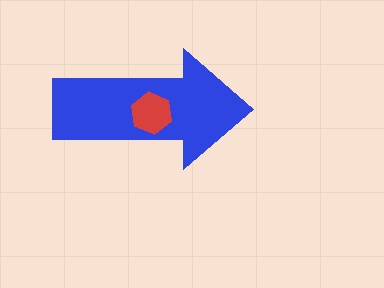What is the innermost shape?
The red hexagon.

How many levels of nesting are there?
2.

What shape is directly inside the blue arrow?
The red hexagon.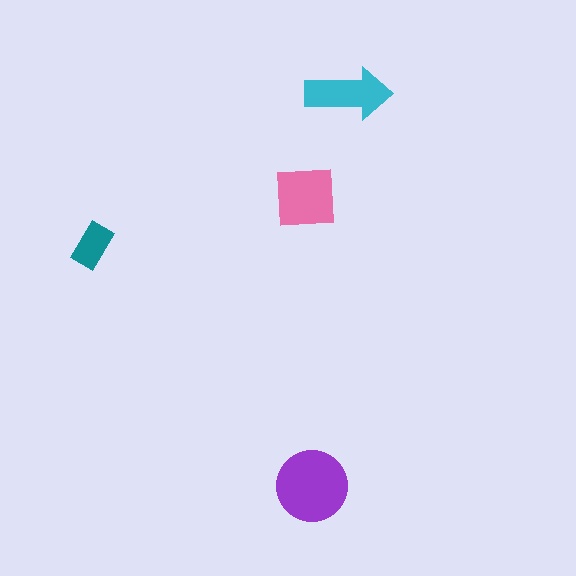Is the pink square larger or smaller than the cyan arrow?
Larger.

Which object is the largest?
The purple circle.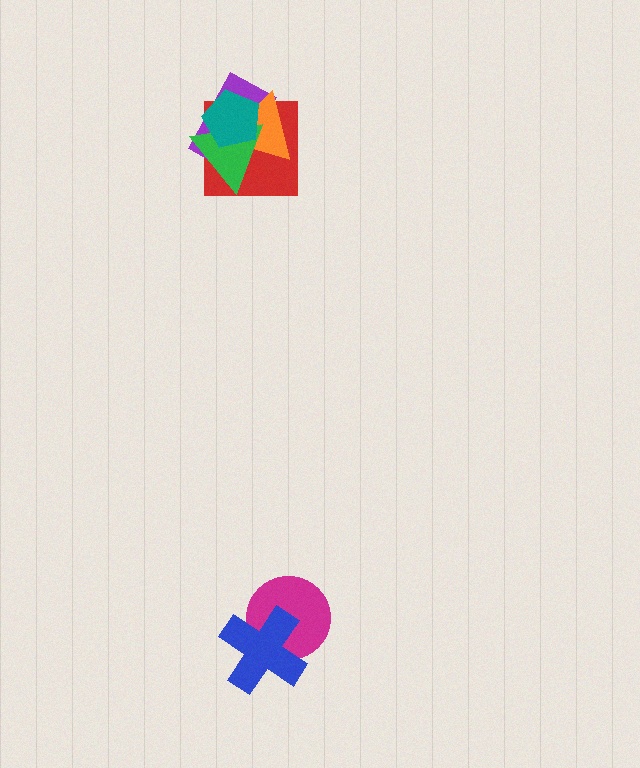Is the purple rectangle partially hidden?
Yes, it is partially covered by another shape.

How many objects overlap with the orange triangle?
4 objects overlap with the orange triangle.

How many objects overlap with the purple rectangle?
4 objects overlap with the purple rectangle.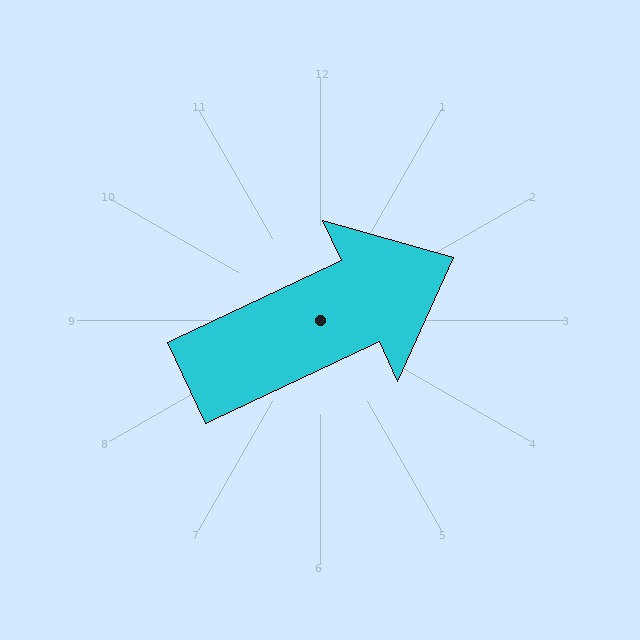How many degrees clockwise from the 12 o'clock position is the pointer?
Approximately 65 degrees.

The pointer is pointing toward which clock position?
Roughly 2 o'clock.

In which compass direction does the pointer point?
Northeast.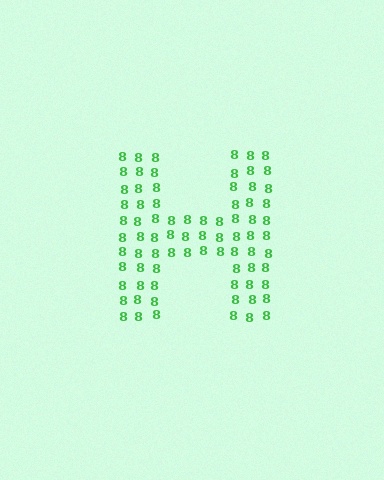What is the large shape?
The large shape is the letter H.